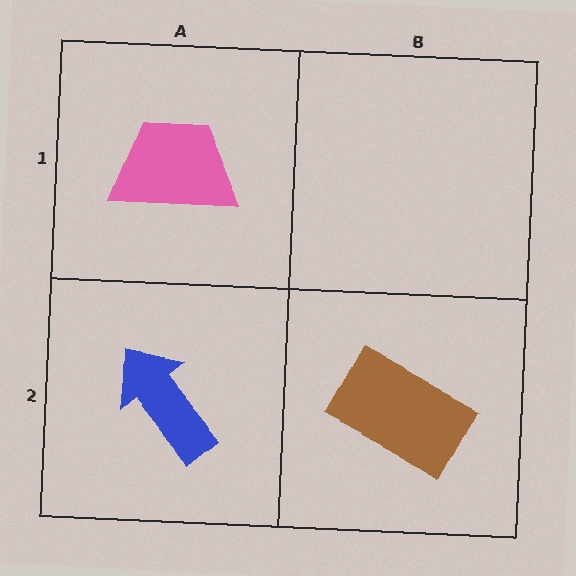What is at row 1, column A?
A pink trapezoid.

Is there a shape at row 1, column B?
No, that cell is empty.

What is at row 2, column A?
A blue arrow.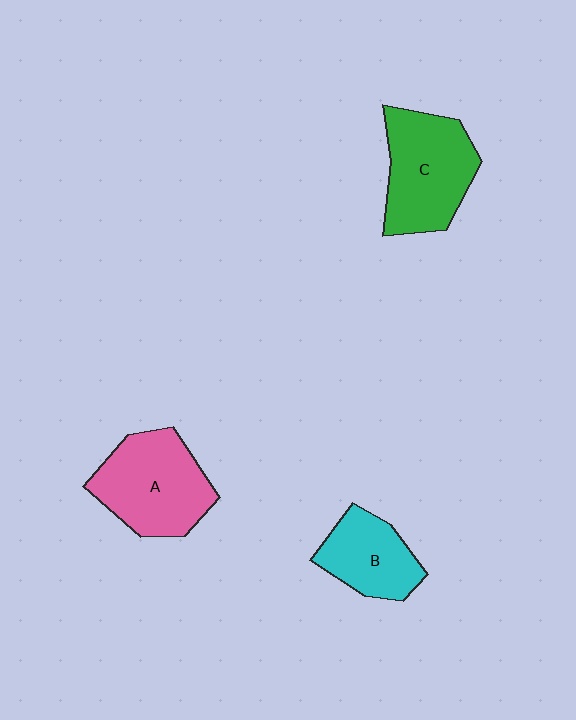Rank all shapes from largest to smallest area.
From largest to smallest: A (pink), C (green), B (cyan).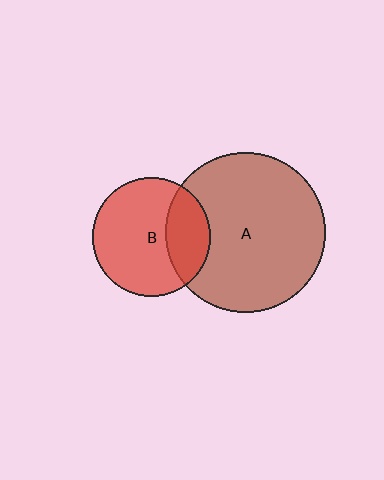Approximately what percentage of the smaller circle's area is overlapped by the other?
Approximately 30%.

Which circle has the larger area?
Circle A (brown).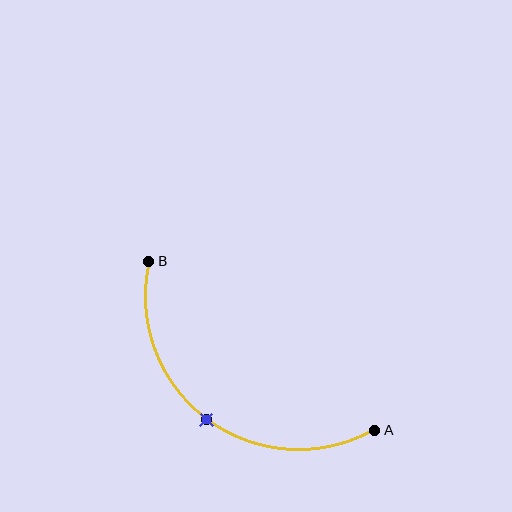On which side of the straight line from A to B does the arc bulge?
The arc bulges below and to the left of the straight line connecting A and B.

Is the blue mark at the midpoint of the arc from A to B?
Yes. The blue mark lies on the arc at equal arc-length from both A and B — it is the arc midpoint.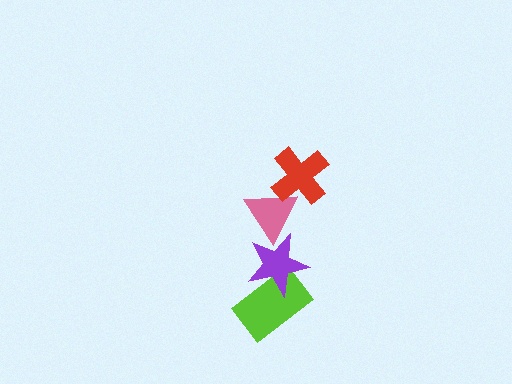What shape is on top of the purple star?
The pink triangle is on top of the purple star.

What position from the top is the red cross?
The red cross is 1st from the top.